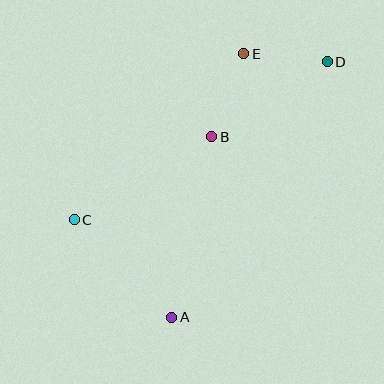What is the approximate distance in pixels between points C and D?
The distance between C and D is approximately 298 pixels.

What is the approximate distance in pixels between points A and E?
The distance between A and E is approximately 273 pixels.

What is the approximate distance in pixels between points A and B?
The distance between A and B is approximately 185 pixels.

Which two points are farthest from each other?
Points A and D are farthest from each other.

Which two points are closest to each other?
Points D and E are closest to each other.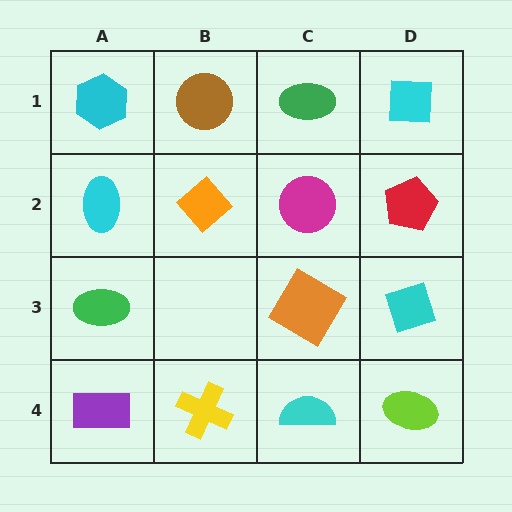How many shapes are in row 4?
4 shapes.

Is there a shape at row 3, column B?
No, that cell is empty.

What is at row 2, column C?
A magenta circle.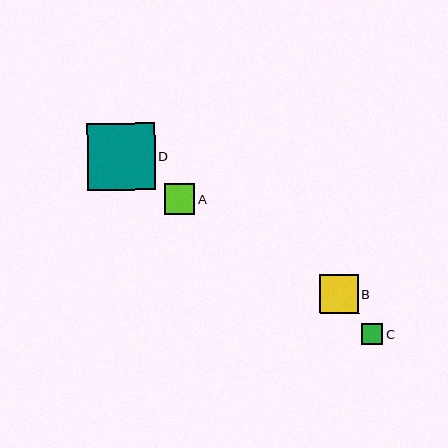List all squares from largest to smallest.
From largest to smallest: D, B, A, C.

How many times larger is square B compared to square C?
Square B is approximately 1.8 times the size of square C.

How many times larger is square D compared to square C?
Square D is approximately 3.2 times the size of square C.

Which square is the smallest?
Square C is the smallest with a size of approximately 21 pixels.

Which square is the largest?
Square D is the largest with a size of approximately 68 pixels.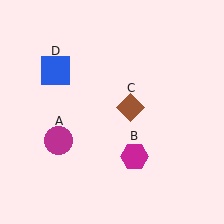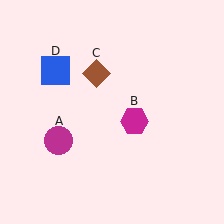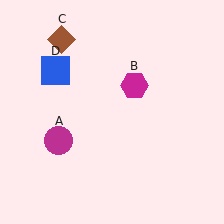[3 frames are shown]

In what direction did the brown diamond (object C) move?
The brown diamond (object C) moved up and to the left.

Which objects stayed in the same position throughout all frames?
Magenta circle (object A) and blue square (object D) remained stationary.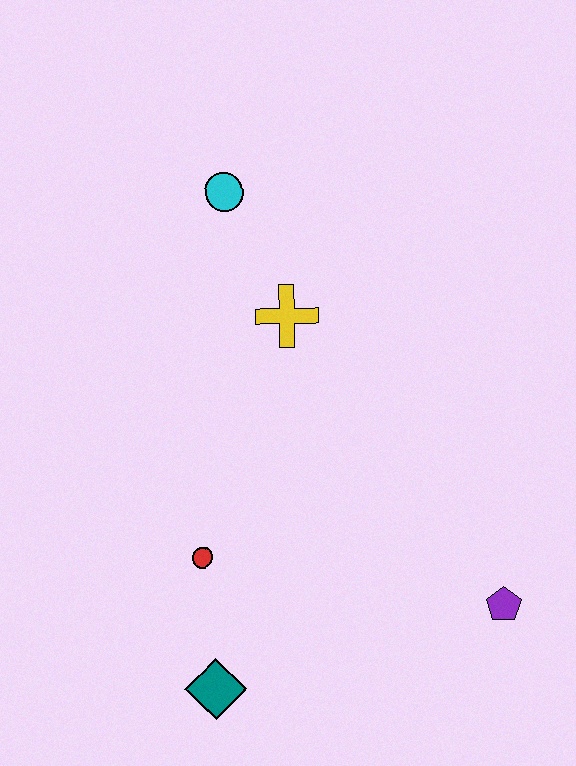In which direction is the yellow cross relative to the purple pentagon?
The yellow cross is above the purple pentagon.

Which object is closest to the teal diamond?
The red circle is closest to the teal diamond.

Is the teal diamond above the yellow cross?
No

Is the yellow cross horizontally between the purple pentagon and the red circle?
Yes